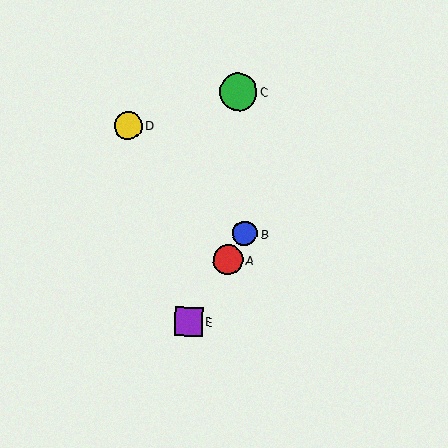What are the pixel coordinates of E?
Object E is at (188, 322).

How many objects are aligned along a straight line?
3 objects (A, B, E) are aligned along a straight line.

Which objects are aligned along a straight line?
Objects A, B, E are aligned along a straight line.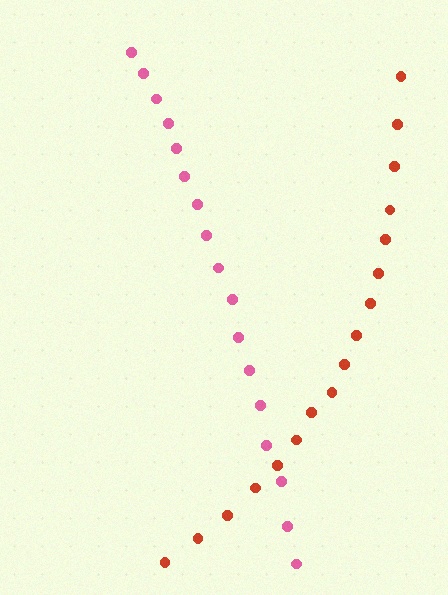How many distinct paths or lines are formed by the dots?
There are 2 distinct paths.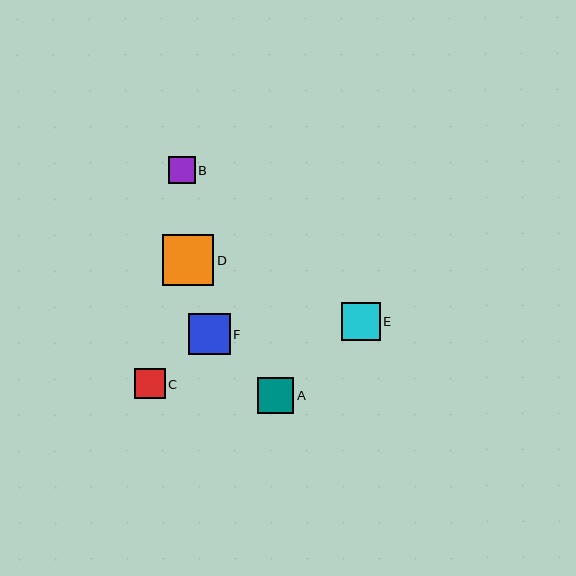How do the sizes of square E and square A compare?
Square E and square A are approximately the same size.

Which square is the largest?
Square D is the largest with a size of approximately 51 pixels.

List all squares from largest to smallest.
From largest to smallest: D, F, E, A, C, B.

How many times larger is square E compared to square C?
Square E is approximately 1.3 times the size of square C.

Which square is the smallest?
Square B is the smallest with a size of approximately 27 pixels.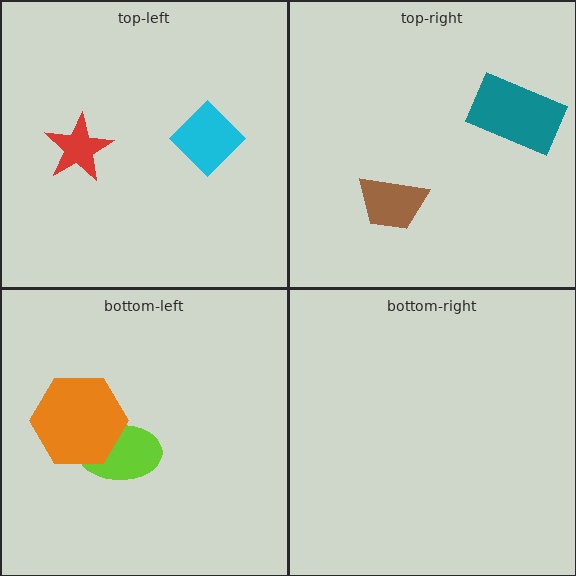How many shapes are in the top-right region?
2.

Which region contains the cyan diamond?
The top-left region.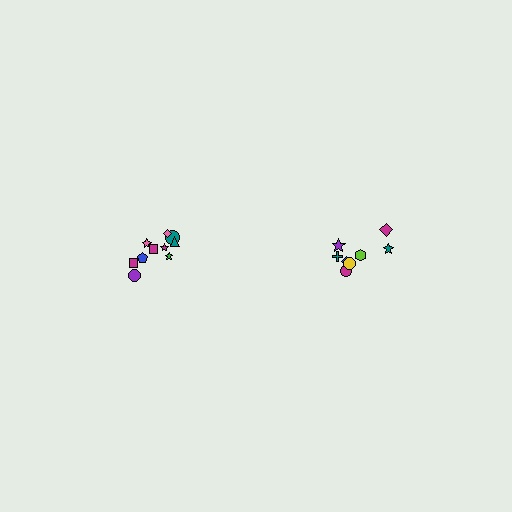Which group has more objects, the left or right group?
The left group.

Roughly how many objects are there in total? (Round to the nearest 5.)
Roughly 20 objects in total.